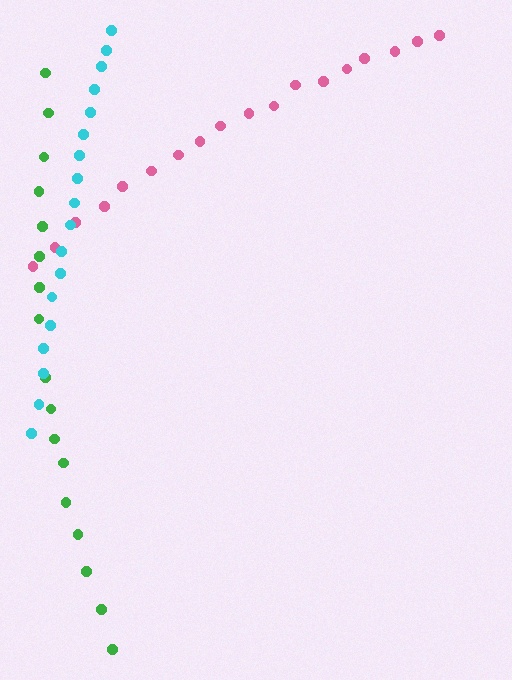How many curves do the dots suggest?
There are 3 distinct paths.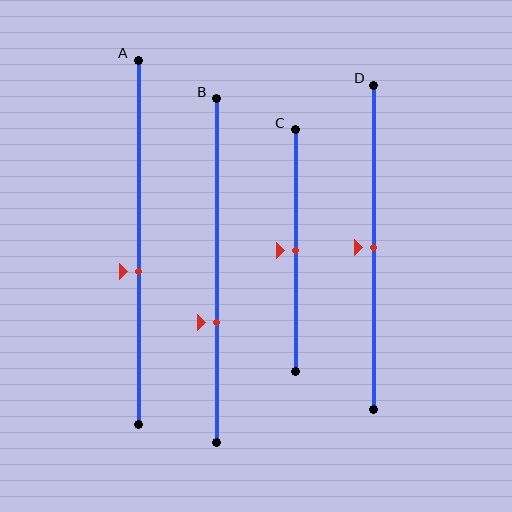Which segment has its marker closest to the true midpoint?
Segment C has its marker closest to the true midpoint.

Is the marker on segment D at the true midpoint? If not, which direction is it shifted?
Yes, the marker on segment D is at the true midpoint.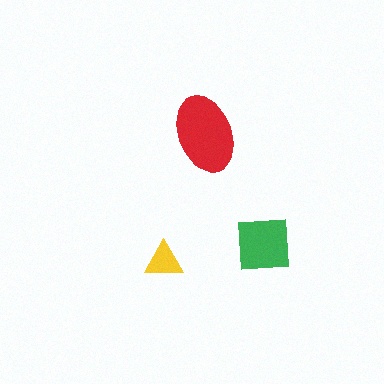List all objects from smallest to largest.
The yellow triangle, the green square, the red ellipse.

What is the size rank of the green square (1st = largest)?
2nd.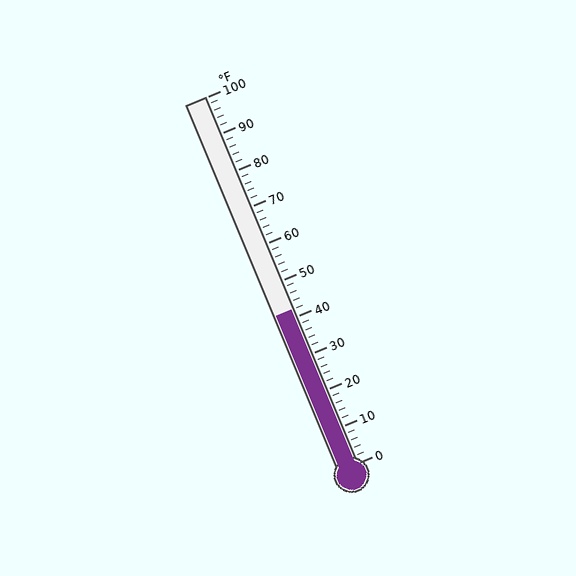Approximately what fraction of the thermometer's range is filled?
The thermometer is filled to approximately 40% of its range.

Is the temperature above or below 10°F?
The temperature is above 10°F.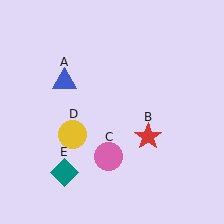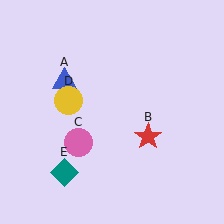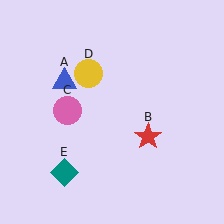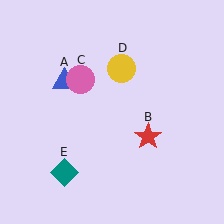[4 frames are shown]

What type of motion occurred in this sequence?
The pink circle (object C), yellow circle (object D) rotated clockwise around the center of the scene.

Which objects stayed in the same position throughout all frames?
Blue triangle (object A) and red star (object B) and teal diamond (object E) remained stationary.